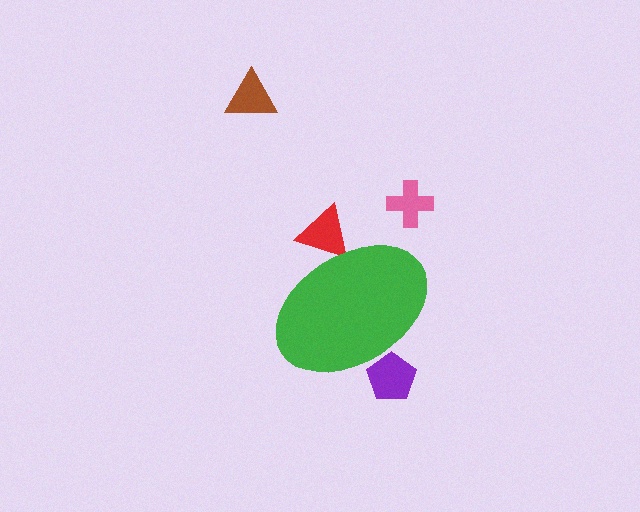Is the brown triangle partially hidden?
No, the brown triangle is fully visible.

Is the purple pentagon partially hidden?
Yes, the purple pentagon is partially hidden behind the green ellipse.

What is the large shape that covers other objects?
A green ellipse.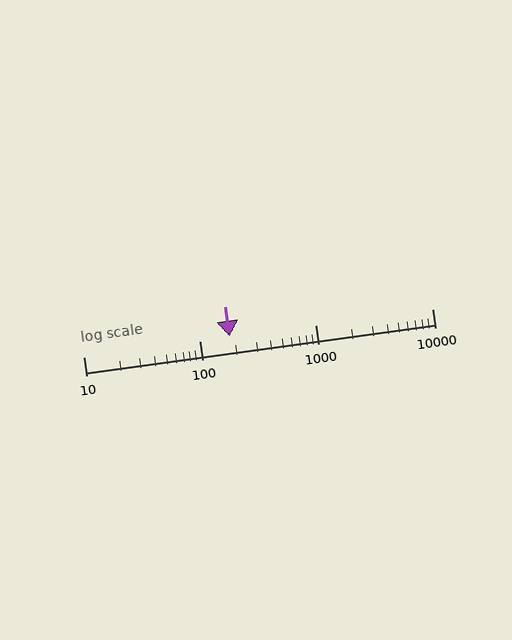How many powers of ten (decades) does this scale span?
The scale spans 3 decades, from 10 to 10000.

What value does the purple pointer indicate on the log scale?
The pointer indicates approximately 180.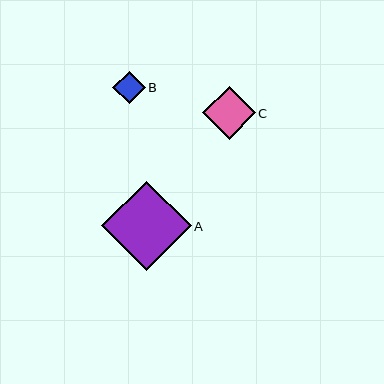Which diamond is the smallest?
Diamond B is the smallest with a size of approximately 33 pixels.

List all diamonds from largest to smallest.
From largest to smallest: A, C, B.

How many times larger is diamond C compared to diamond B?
Diamond C is approximately 1.6 times the size of diamond B.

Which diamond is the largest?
Diamond A is the largest with a size of approximately 90 pixels.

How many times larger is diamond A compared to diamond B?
Diamond A is approximately 2.7 times the size of diamond B.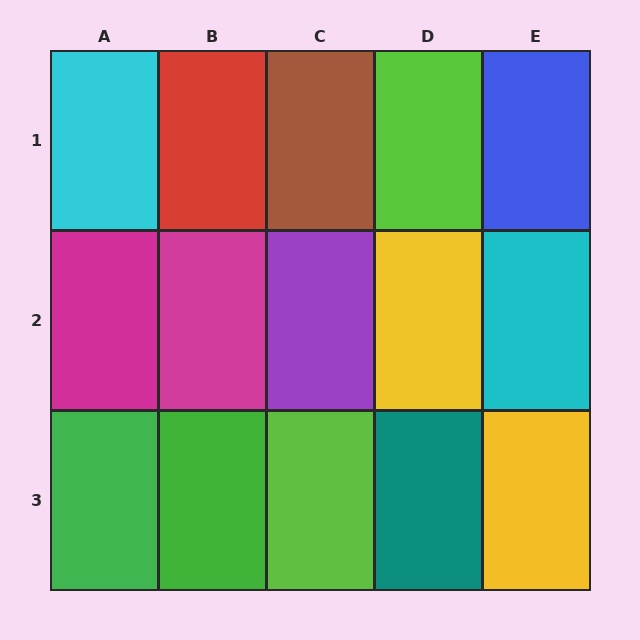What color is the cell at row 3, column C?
Lime.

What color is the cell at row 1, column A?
Cyan.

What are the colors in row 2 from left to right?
Magenta, magenta, purple, yellow, cyan.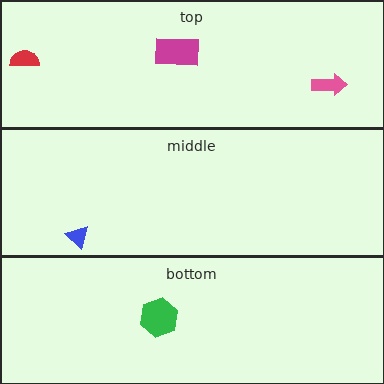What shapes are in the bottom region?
The green hexagon.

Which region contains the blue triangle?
The middle region.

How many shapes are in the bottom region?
1.